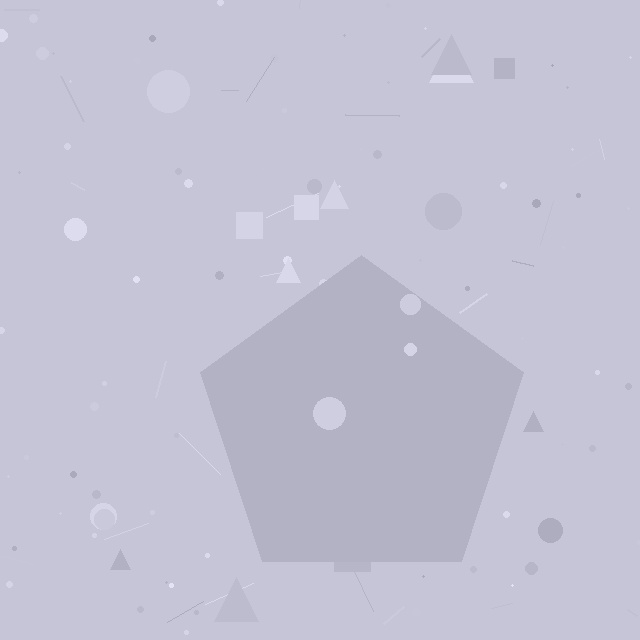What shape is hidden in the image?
A pentagon is hidden in the image.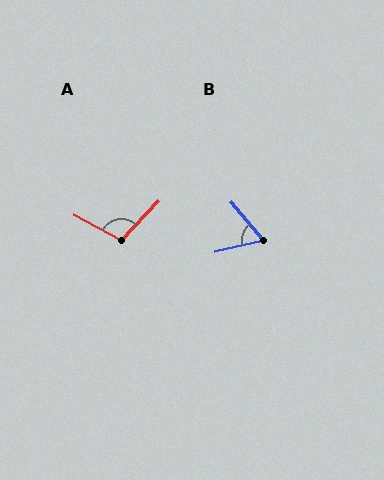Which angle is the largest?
A, at approximately 105 degrees.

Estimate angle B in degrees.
Approximately 63 degrees.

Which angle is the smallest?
B, at approximately 63 degrees.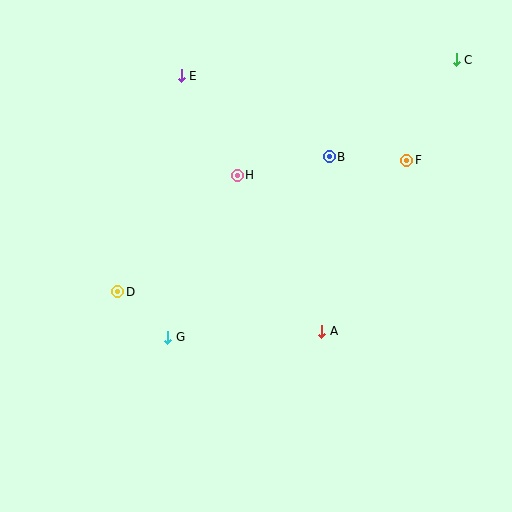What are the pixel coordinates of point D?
Point D is at (118, 292).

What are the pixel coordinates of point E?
Point E is at (181, 76).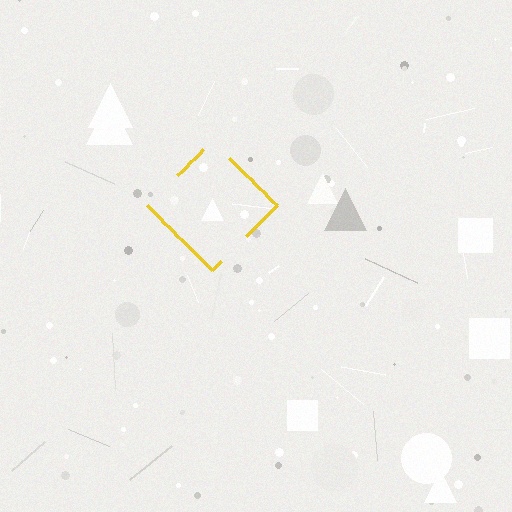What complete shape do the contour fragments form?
The contour fragments form a diamond.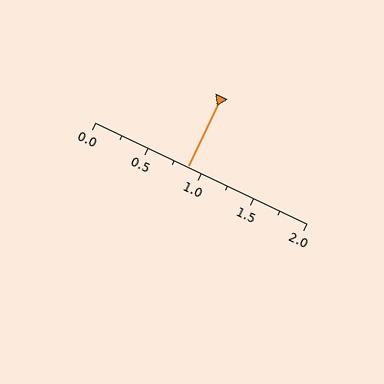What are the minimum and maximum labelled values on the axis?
The axis runs from 0.0 to 2.0.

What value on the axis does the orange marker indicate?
The marker indicates approximately 0.88.